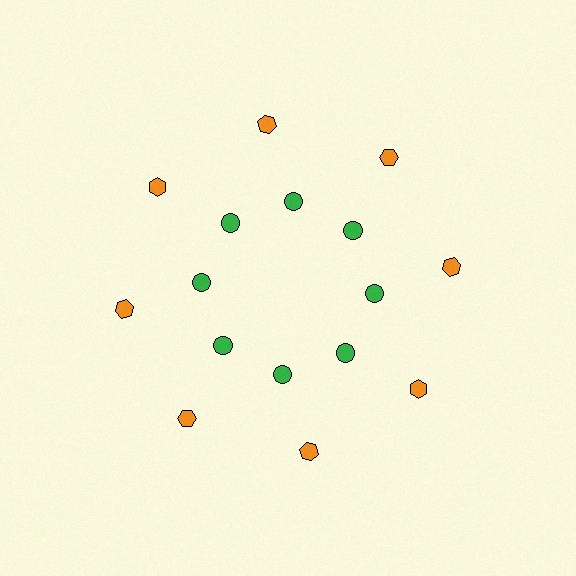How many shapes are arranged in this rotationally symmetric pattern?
There are 16 shapes, arranged in 8 groups of 2.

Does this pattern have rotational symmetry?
Yes, this pattern has 8-fold rotational symmetry. It looks the same after rotating 45 degrees around the center.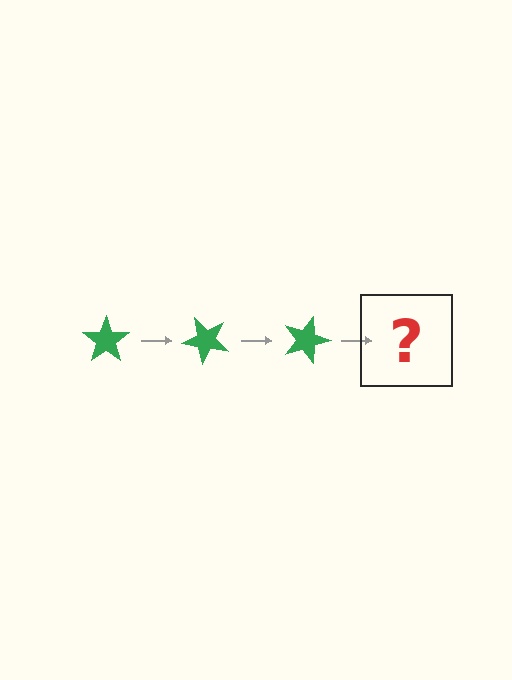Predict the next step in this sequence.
The next step is a green star rotated 135 degrees.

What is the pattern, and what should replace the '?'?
The pattern is that the star rotates 45 degrees each step. The '?' should be a green star rotated 135 degrees.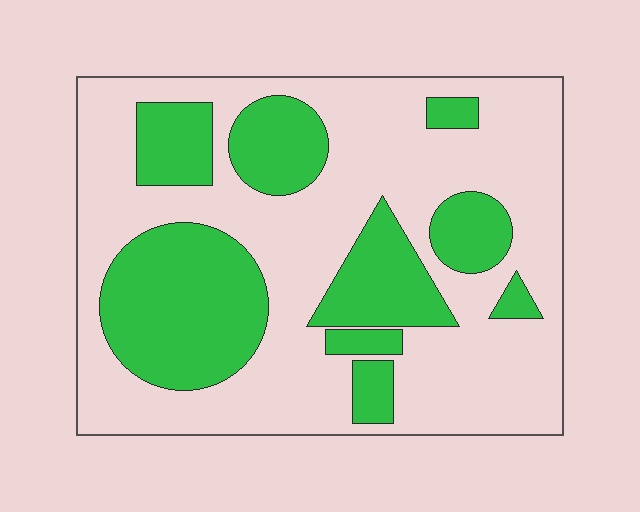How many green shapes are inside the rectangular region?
9.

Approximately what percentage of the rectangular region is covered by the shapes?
Approximately 35%.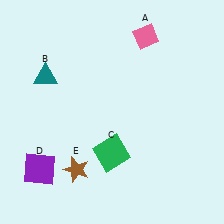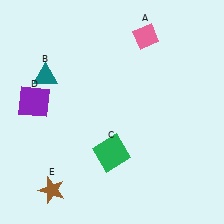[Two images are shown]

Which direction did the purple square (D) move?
The purple square (D) moved up.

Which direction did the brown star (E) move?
The brown star (E) moved left.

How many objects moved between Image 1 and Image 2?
2 objects moved between the two images.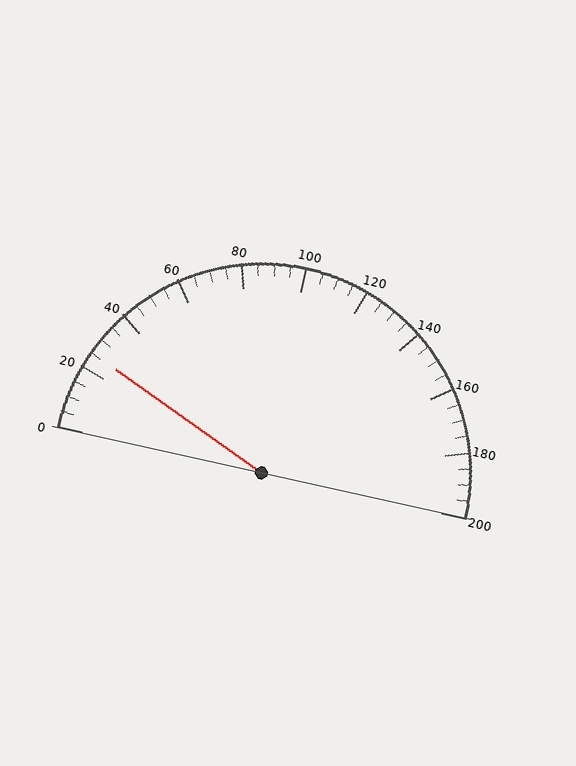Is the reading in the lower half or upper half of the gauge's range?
The reading is in the lower half of the range (0 to 200).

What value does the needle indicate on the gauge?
The needle indicates approximately 25.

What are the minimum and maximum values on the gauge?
The gauge ranges from 0 to 200.